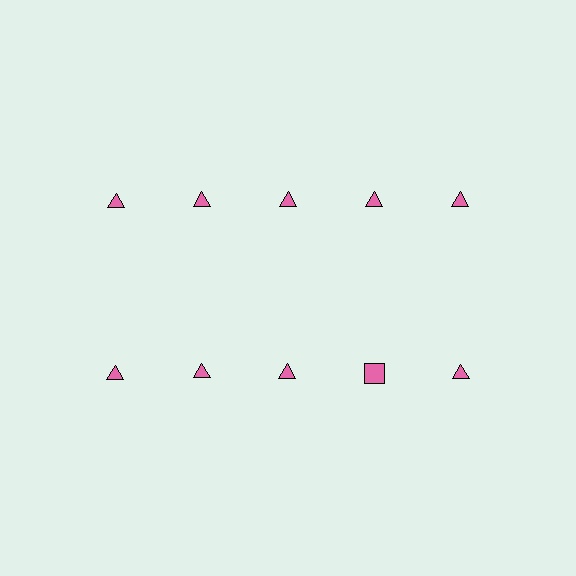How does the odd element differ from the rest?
It has a different shape: square instead of triangle.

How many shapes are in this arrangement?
There are 10 shapes arranged in a grid pattern.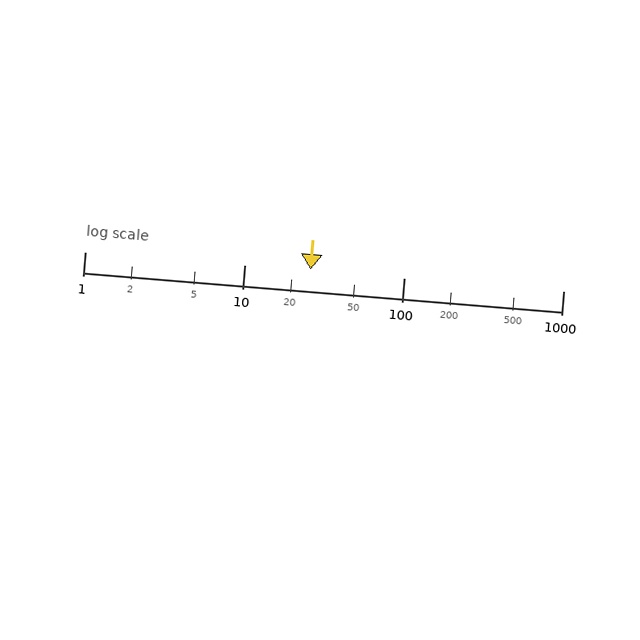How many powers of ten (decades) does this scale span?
The scale spans 3 decades, from 1 to 1000.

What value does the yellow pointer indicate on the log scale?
The pointer indicates approximately 26.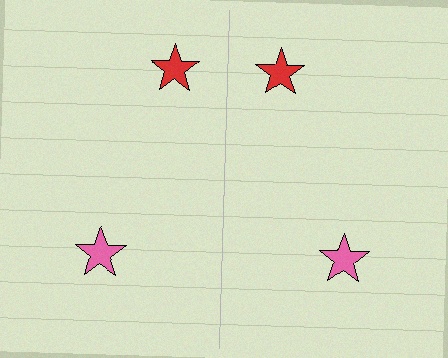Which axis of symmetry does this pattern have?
The pattern has a vertical axis of symmetry running through the center of the image.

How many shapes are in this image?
There are 4 shapes in this image.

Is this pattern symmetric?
Yes, this pattern has bilateral (reflection) symmetry.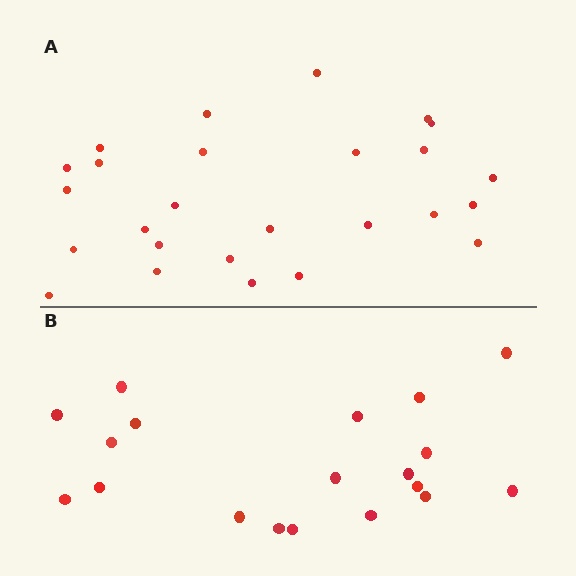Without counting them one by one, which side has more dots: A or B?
Region A (the top region) has more dots.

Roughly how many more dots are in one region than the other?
Region A has roughly 8 or so more dots than region B.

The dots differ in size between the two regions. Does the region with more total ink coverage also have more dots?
No. Region B has more total ink coverage because its dots are larger, but region A actually contains more individual dots. Total area can be misleading — the number of items is what matters here.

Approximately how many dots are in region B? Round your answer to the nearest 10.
About 20 dots. (The exact count is 19, which rounds to 20.)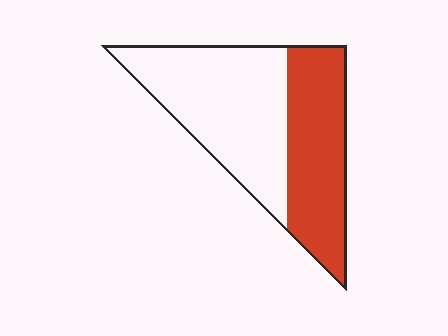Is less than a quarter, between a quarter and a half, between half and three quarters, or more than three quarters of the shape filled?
Between a quarter and a half.